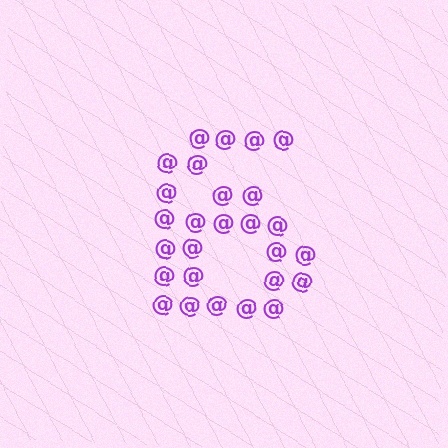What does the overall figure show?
The overall figure shows the digit 6.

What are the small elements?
The small elements are at signs.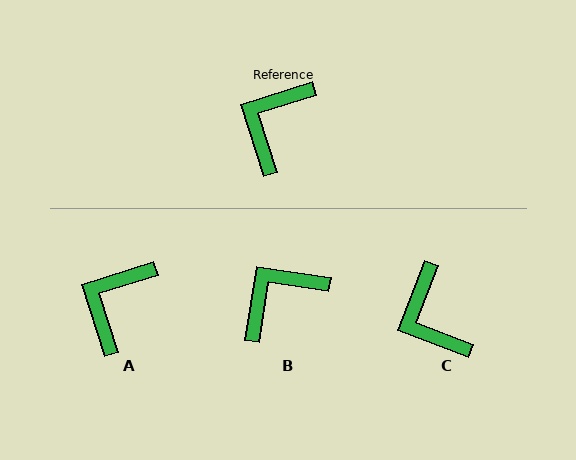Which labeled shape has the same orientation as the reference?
A.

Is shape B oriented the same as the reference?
No, it is off by about 27 degrees.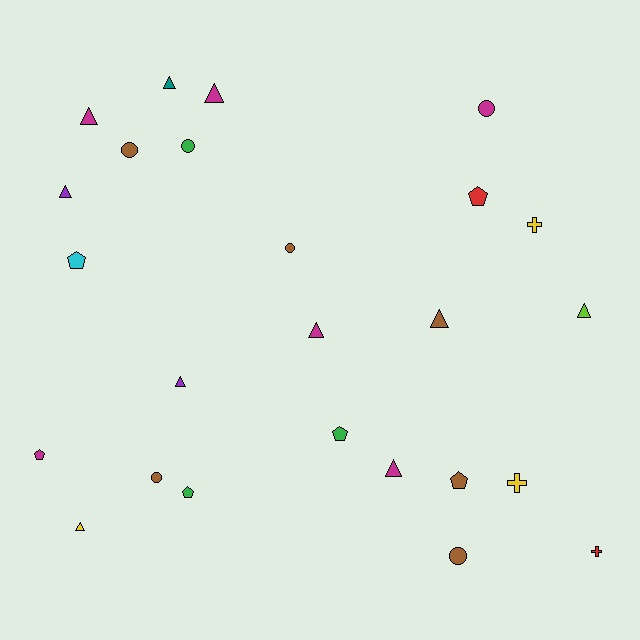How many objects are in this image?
There are 25 objects.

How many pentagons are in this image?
There are 6 pentagons.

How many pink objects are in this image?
There are no pink objects.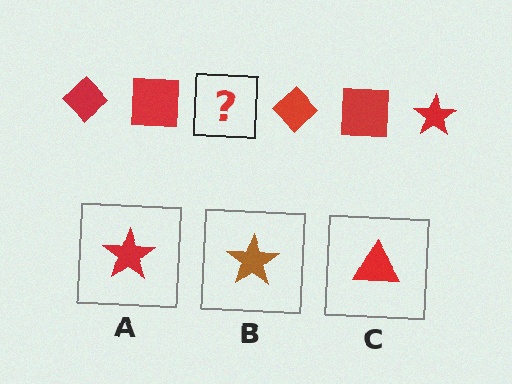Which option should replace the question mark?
Option A.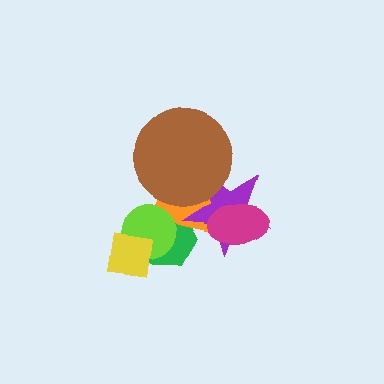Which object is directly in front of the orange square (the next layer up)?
The purple star is directly in front of the orange square.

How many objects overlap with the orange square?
5 objects overlap with the orange square.